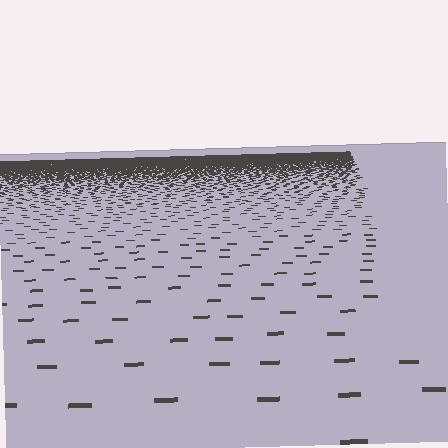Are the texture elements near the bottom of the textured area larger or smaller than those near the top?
Larger. Near the bottom, elements are closer to the viewer and appear at a bigger on-screen size.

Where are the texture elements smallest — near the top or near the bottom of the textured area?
Near the top.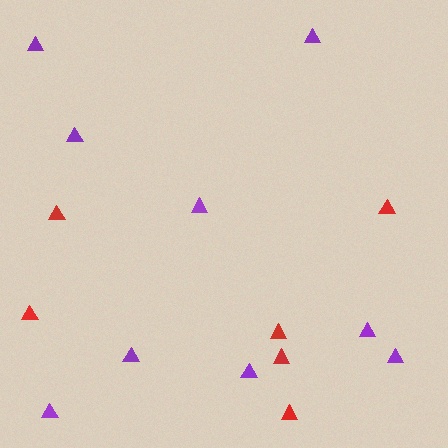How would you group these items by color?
There are 2 groups: one group of purple triangles (9) and one group of red triangles (6).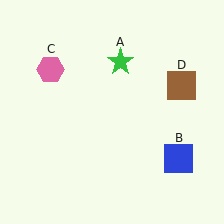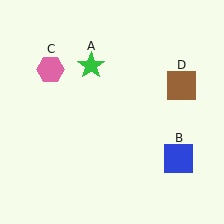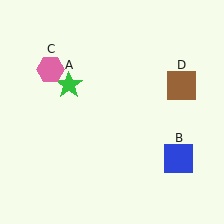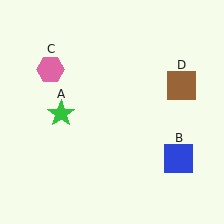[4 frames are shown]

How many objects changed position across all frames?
1 object changed position: green star (object A).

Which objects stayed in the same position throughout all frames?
Blue square (object B) and pink hexagon (object C) and brown square (object D) remained stationary.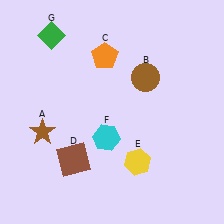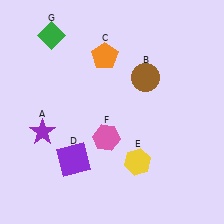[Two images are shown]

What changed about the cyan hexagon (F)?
In Image 1, F is cyan. In Image 2, it changed to pink.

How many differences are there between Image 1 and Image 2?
There are 3 differences between the two images.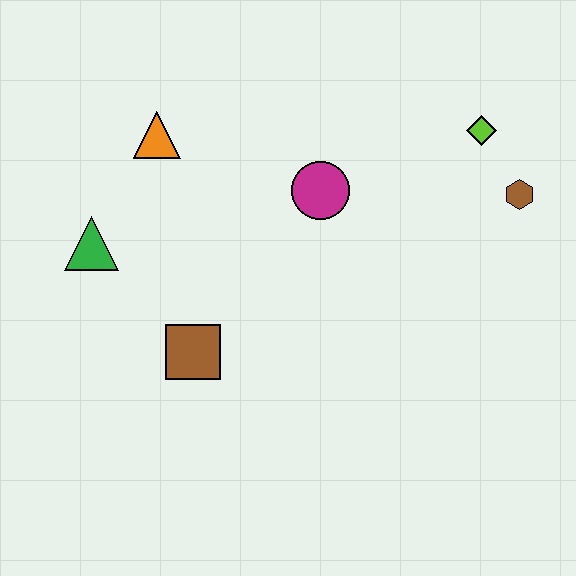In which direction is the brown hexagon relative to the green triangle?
The brown hexagon is to the right of the green triangle.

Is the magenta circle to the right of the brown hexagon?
No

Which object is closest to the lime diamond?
The brown hexagon is closest to the lime diamond.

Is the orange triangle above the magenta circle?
Yes